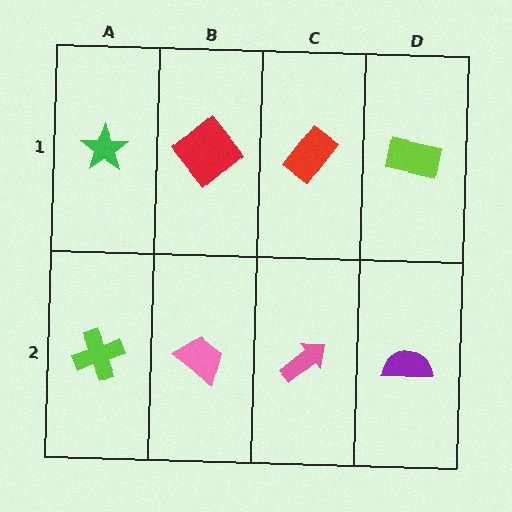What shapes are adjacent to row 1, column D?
A purple semicircle (row 2, column D), a red rectangle (row 1, column C).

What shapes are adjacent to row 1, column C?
A pink arrow (row 2, column C), a red diamond (row 1, column B), a lime rectangle (row 1, column D).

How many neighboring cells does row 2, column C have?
3.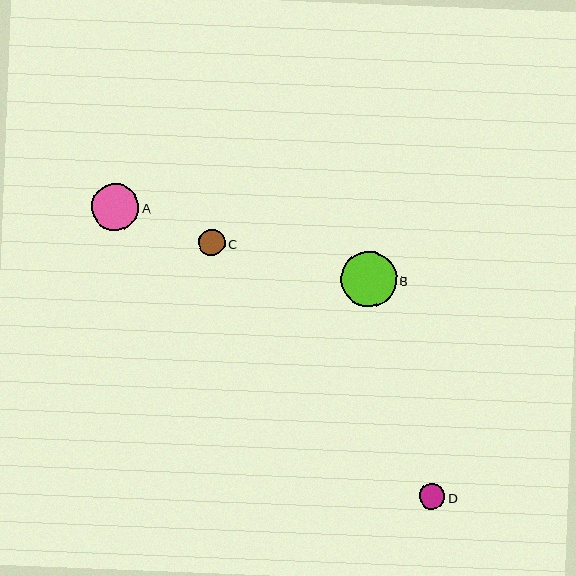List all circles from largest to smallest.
From largest to smallest: B, A, C, D.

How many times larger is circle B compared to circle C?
Circle B is approximately 2.1 times the size of circle C.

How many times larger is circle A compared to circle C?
Circle A is approximately 1.8 times the size of circle C.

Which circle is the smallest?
Circle D is the smallest with a size of approximately 26 pixels.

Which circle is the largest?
Circle B is the largest with a size of approximately 56 pixels.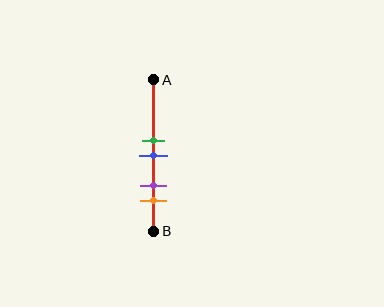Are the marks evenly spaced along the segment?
No, the marks are not evenly spaced.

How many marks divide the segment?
There are 4 marks dividing the segment.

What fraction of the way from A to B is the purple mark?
The purple mark is approximately 70% (0.7) of the way from A to B.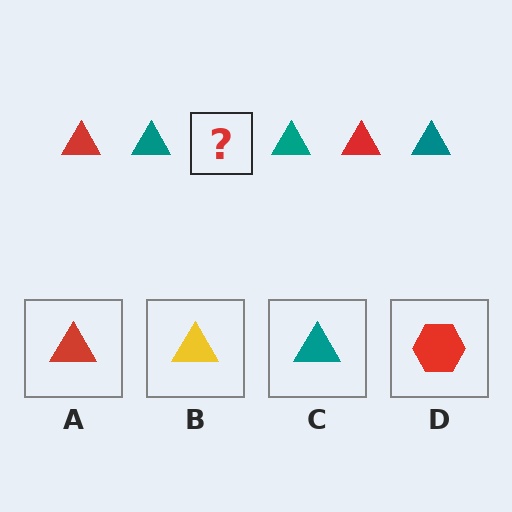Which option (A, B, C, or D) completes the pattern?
A.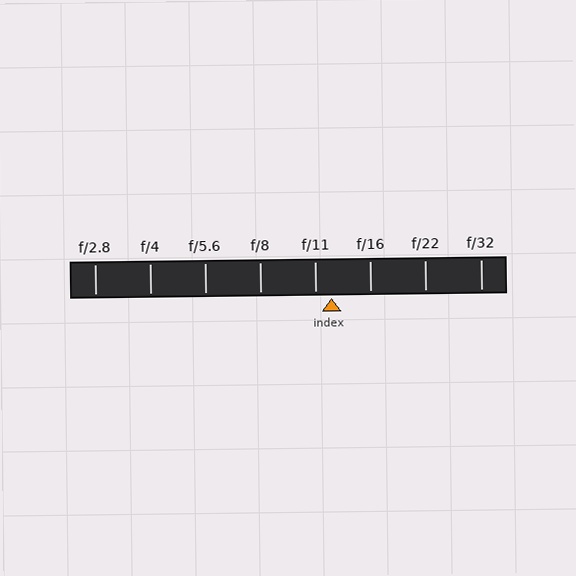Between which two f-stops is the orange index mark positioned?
The index mark is between f/11 and f/16.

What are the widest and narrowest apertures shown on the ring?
The widest aperture shown is f/2.8 and the narrowest is f/32.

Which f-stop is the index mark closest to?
The index mark is closest to f/11.